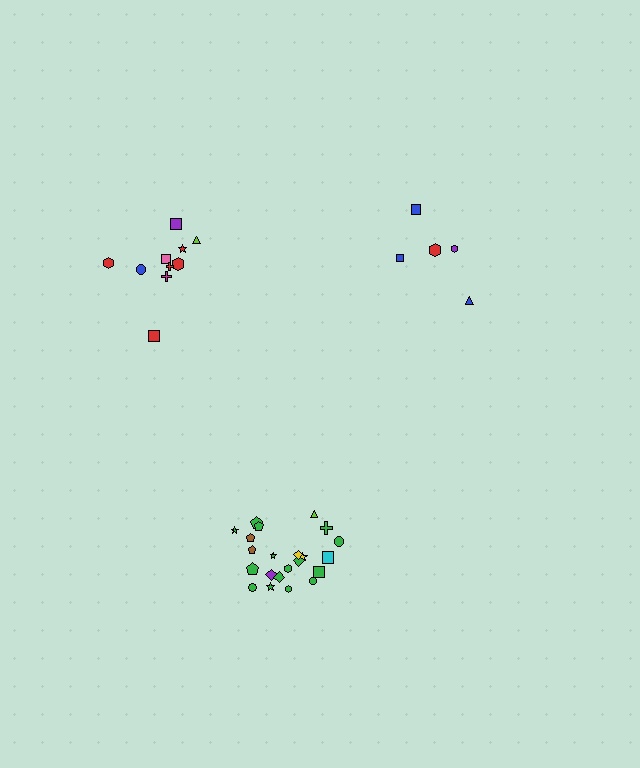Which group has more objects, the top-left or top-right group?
The top-left group.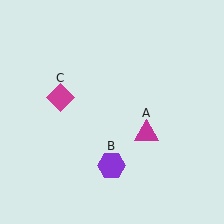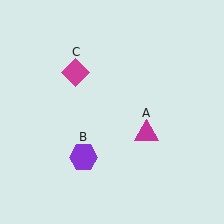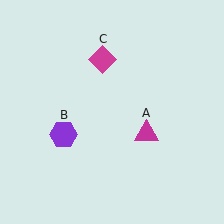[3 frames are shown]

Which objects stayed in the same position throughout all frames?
Magenta triangle (object A) remained stationary.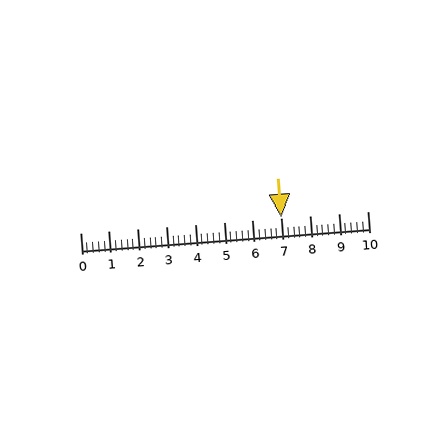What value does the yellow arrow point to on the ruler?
The yellow arrow points to approximately 7.0.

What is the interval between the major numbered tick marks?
The major tick marks are spaced 1 units apart.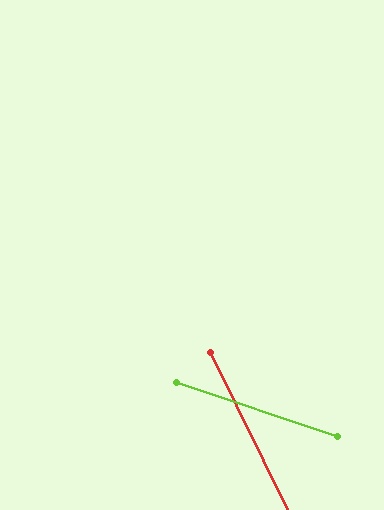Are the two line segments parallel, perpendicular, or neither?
Neither parallel nor perpendicular — they differ by about 45°.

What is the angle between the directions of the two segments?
Approximately 45 degrees.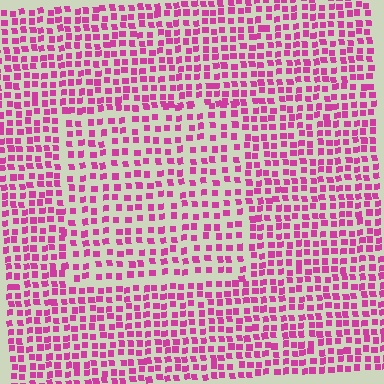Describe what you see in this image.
The image contains small magenta elements arranged at two different densities. A rectangle-shaped region is visible where the elements are less densely packed than the surrounding area.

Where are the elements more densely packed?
The elements are more densely packed outside the rectangle boundary.